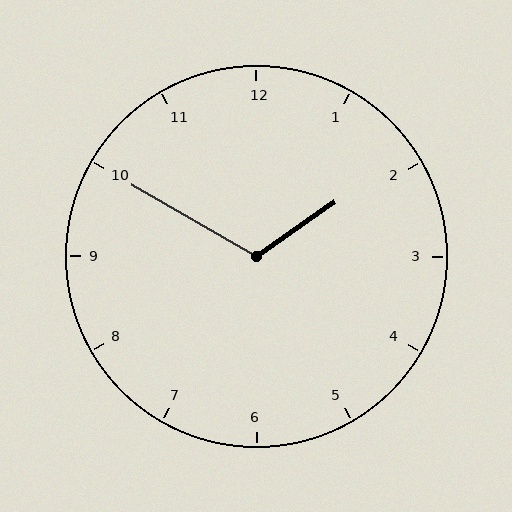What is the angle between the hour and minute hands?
Approximately 115 degrees.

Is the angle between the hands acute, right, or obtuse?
It is obtuse.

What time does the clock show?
1:50.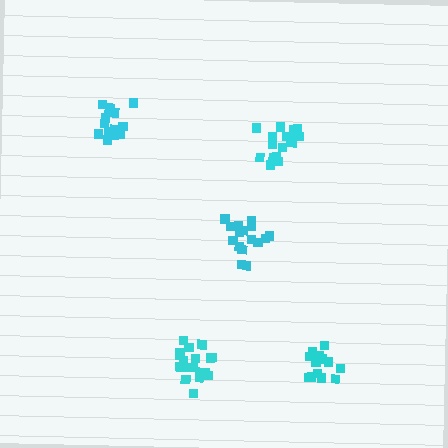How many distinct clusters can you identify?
There are 5 distinct clusters.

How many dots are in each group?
Group 1: 15 dots, Group 2: 19 dots, Group 3: 16 dots, Group 4: 14 dots, Group 5: 16 dots (80 total).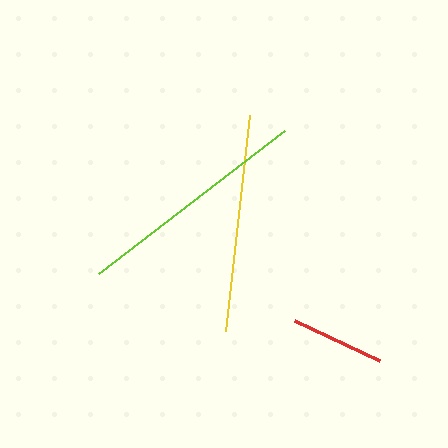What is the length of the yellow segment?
The yellow segment is approximately 218 pixels long.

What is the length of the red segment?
The red segment is approximately 94 pixels long.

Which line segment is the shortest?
The red line is the shortest at approximately 94 pixels.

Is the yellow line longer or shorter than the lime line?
The lime line is longer than the yellow line.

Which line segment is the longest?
The lime line is the longest at approximately 234 pixels.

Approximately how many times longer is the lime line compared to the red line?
The lime line is approximately 2.5 times the length of the red line.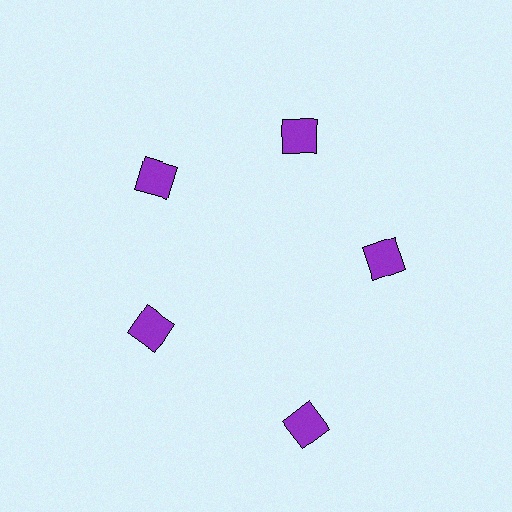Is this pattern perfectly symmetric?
No. The 5 purple diamonds are arranged in a ring, but one element near the 5 o'clock position is pushed outward from the center, breaking the 5-fold rotational symmetry.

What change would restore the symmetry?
The symmetry would be restored by moving it inward, back onto the ring so that all 5 diamonds sit at equal angles and equal distance from the center.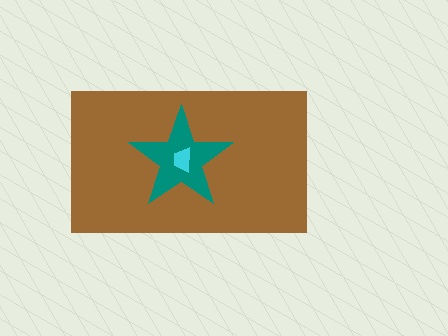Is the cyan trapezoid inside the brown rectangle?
Yes.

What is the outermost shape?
The brown rectangle.